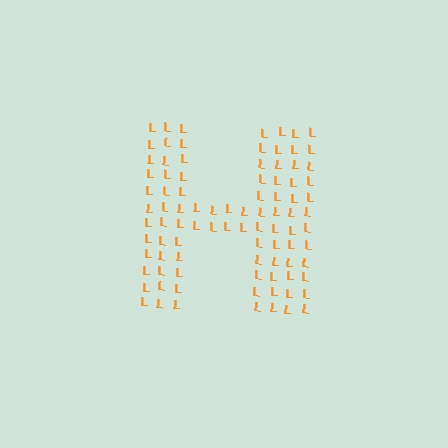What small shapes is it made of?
It is made of small letter L's.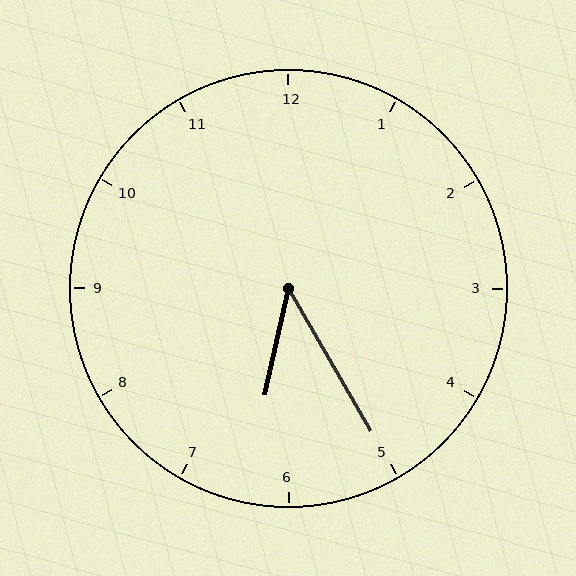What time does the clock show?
6:25.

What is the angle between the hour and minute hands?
Approximately 42 degrees.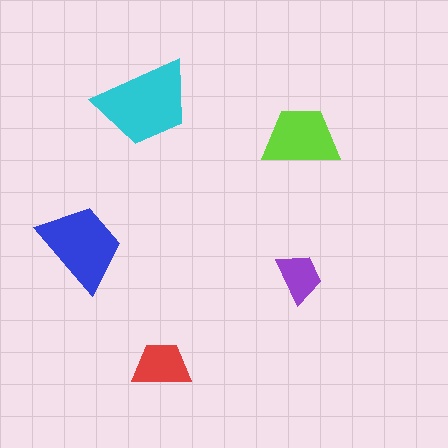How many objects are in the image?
There are 5 objects in the image.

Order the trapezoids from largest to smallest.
the cyan one, the blue one, the lime one, the red one, the purple one.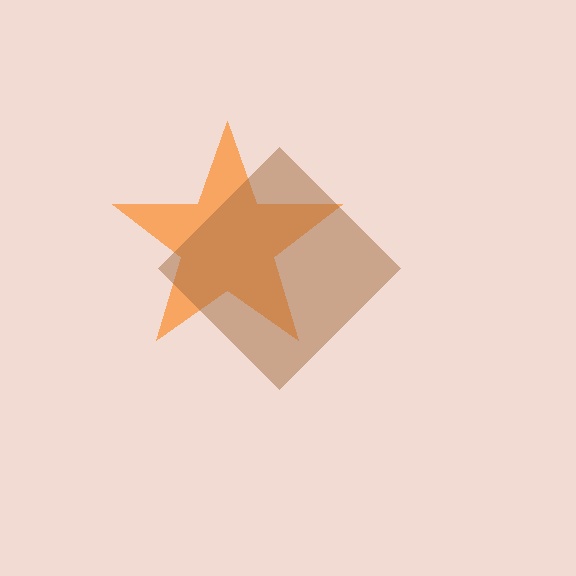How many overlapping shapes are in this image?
There are 2 overlapping shapes in the image.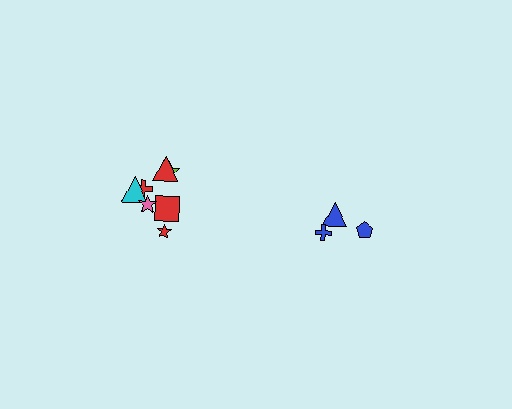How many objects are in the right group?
There are 3 objects.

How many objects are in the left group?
There are 7 objects.